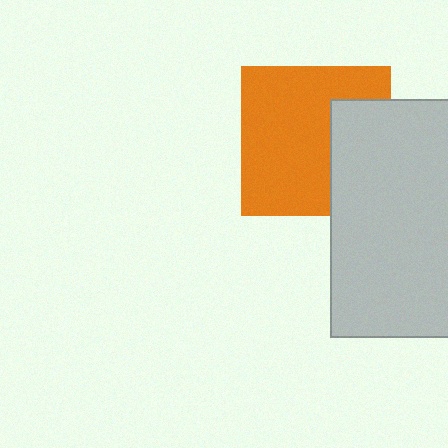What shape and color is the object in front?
The object in front is a light gray rectangle.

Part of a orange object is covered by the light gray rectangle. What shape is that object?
It is a square.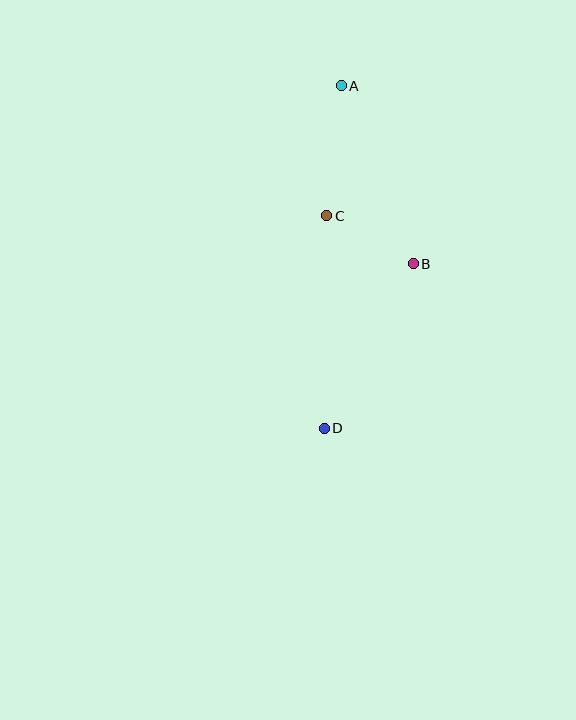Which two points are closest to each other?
Points B and C are closest to each other.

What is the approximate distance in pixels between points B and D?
The distance between B and D is approximately 187 pixels.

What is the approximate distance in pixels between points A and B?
The distance between A and B is approximately 192 pixels.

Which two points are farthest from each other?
Points A and D are farthest from each other.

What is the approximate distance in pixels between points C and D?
The distance between C and D is approximately 213 pixels.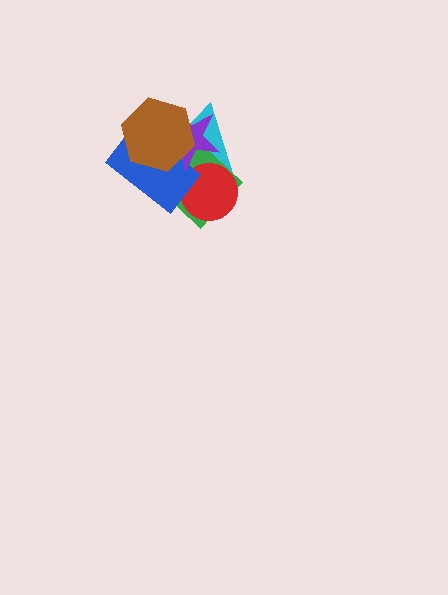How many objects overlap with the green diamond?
5 objects overlap with the green diamond.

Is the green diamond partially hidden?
Yes, it is partially covered by another shape.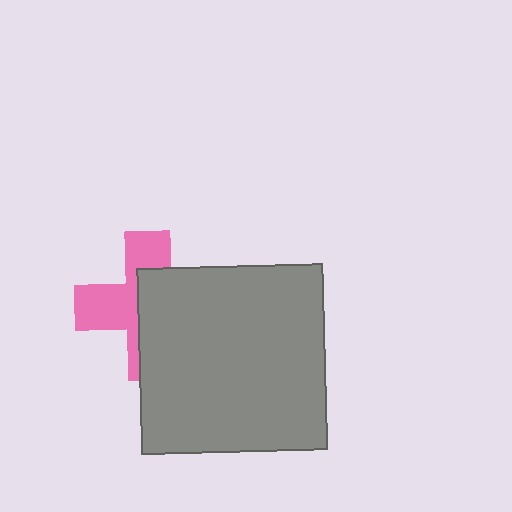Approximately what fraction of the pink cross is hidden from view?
Roughly 55% of the pink cross is hidden behind the gray square.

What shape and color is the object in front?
The object in front is a gray square.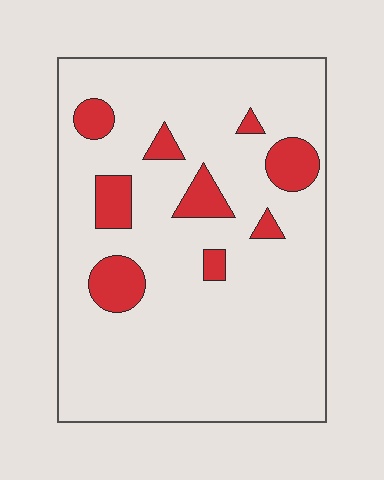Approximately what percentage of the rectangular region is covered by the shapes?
Approximately 15%.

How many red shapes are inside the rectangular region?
9.